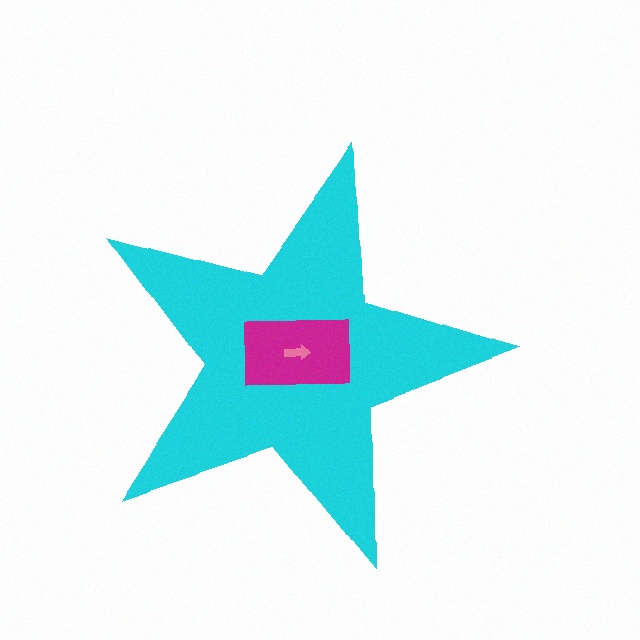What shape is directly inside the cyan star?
The magenta rectangle.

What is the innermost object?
The pink arrow.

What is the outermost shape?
The cyan star.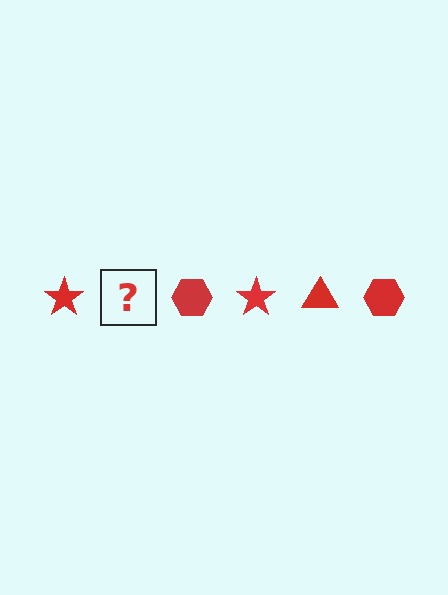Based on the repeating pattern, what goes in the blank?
The blank should be a red triangle.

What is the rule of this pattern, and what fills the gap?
The rule is that the pattern cycles through star, triangle, hexagon shapes in red. The gap should be filled with a red triangle.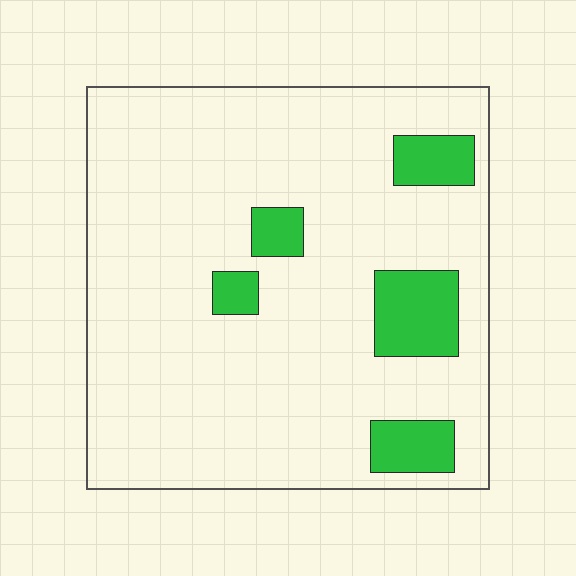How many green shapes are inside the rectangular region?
5.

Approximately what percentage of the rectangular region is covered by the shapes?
Approximately 15%.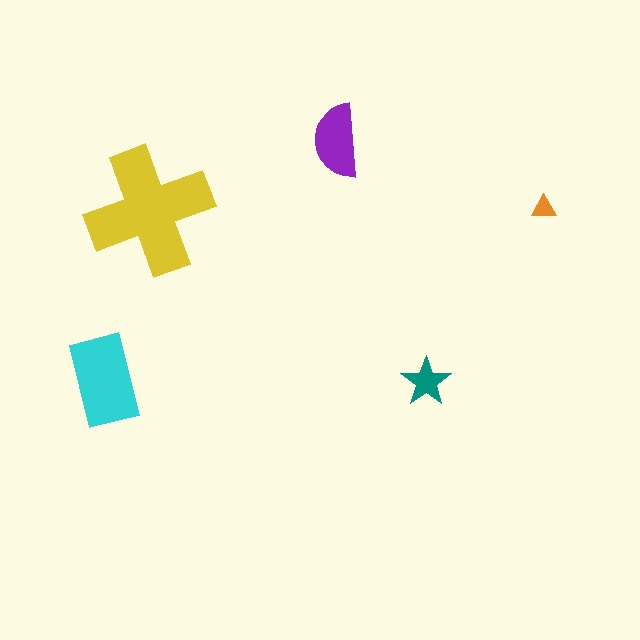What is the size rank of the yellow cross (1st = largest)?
1st.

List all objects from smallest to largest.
The orange triangle, the teal star, the purple semicircle, the cyan rectangle, the yellow cross.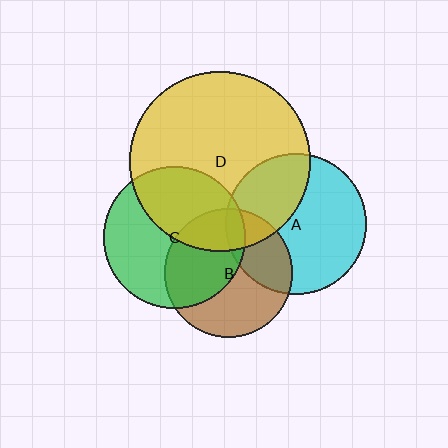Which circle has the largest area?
Circle D (yellow).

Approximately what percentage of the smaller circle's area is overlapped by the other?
Approximately 30%.